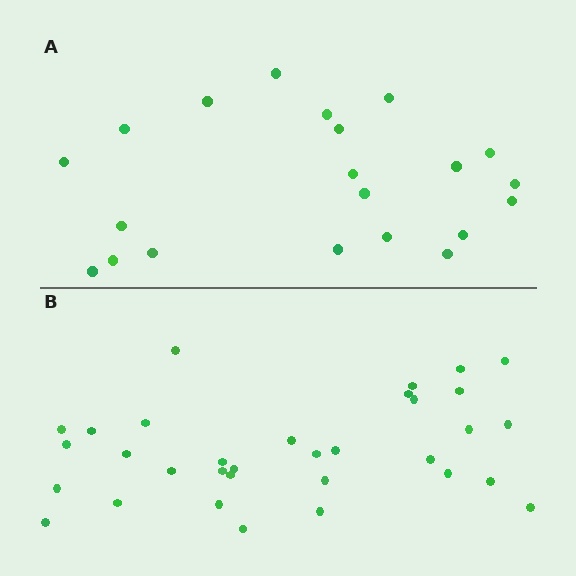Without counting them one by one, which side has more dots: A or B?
Region B (the bottom region) has more dots.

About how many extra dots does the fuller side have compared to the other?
Region B has roughly 12 or so more dots than region A.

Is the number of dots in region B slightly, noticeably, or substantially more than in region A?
Region B has substantially more. The ratio is roughly 1.6 to 1.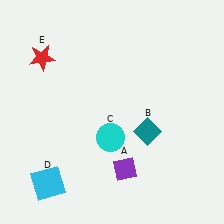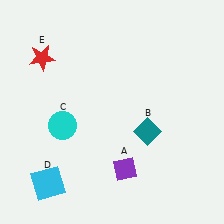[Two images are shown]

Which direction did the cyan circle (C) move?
The cyan circle (C) moved left.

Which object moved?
The cyan circle (C) moved left.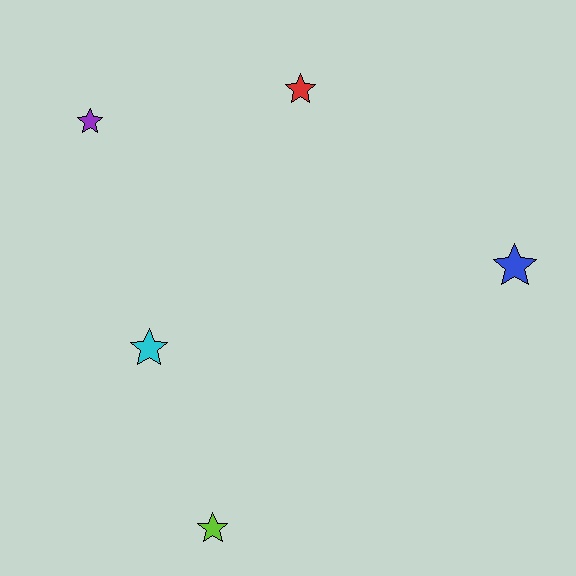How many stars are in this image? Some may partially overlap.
There are 5 stars.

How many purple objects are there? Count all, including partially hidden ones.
There is 1 purple object.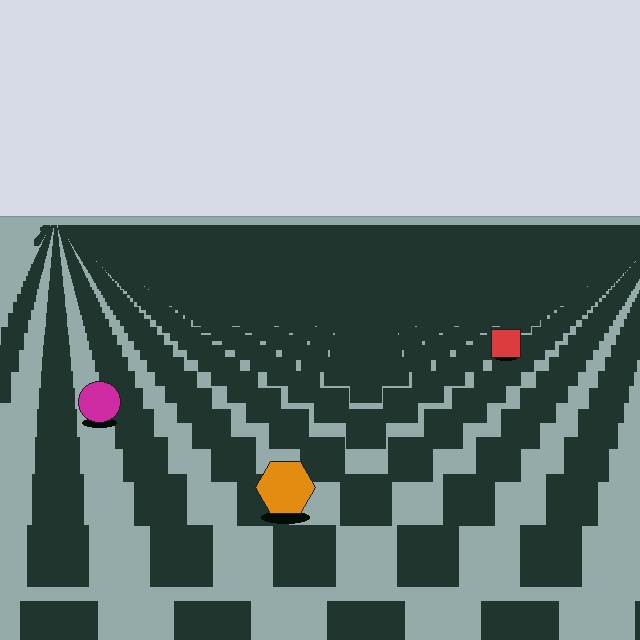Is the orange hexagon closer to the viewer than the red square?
Yes. The orange hexagon is closer — you can tell from the texture gradient: the ground texture is coarser near it.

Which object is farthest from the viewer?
The red square is farthest from the viewer. It appears smaller and the ground texture around it is denser.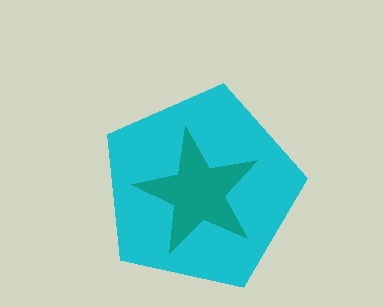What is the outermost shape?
The cyan pentagon.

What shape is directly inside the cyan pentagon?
The teal star.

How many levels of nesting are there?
2.